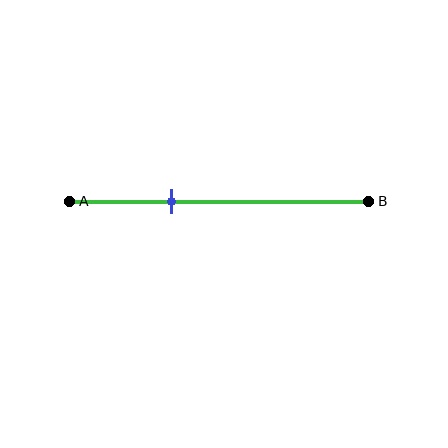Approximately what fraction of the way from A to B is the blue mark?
The blue mark is approximately 35% of the way from A to B.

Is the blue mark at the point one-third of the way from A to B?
Yes, the mark is approximately at the one-third point.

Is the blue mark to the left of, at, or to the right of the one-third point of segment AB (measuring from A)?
The blue mark is approximately at the one-third point of segment AB.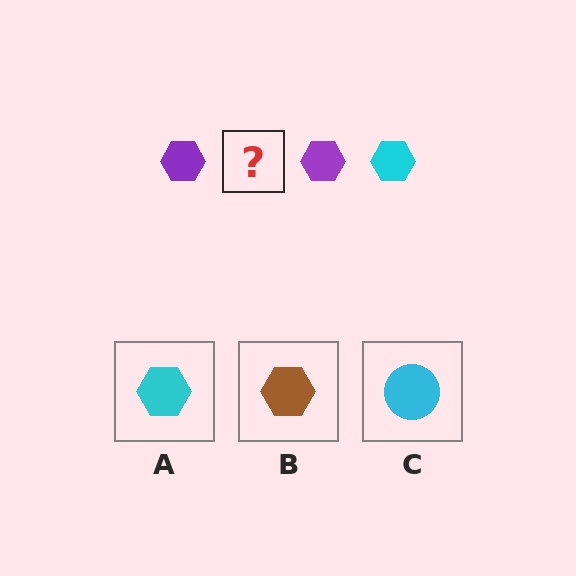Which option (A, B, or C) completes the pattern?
A.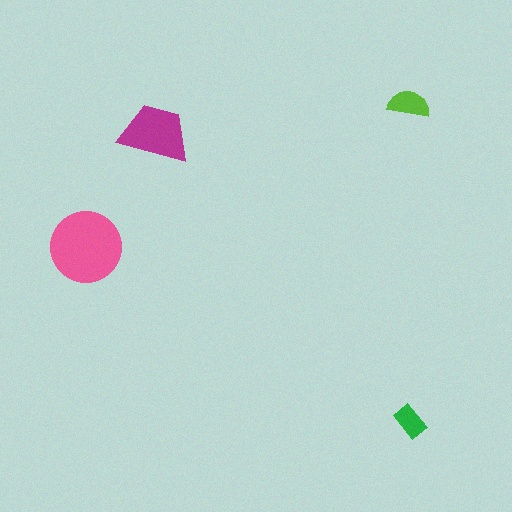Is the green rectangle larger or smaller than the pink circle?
Smaller.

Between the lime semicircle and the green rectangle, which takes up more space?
The lime semicircle.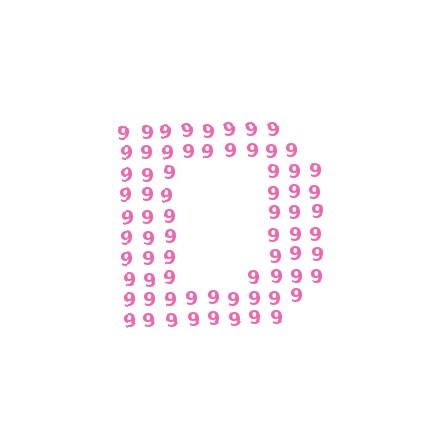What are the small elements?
The small elements are digit 9's.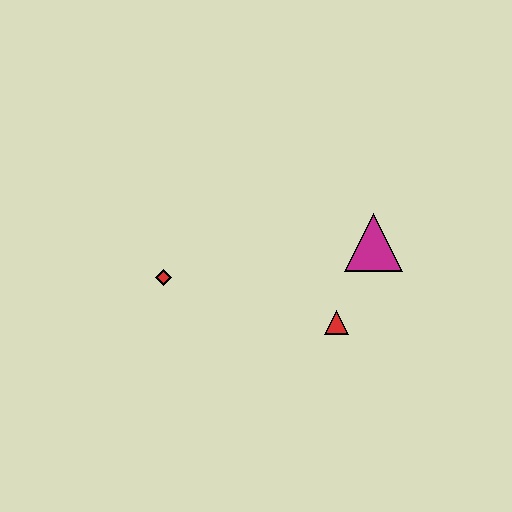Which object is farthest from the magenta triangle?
The red diamond is farthest from the magenta triangle.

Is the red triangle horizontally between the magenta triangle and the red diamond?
Yes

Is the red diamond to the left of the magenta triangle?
Yes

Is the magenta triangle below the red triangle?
No